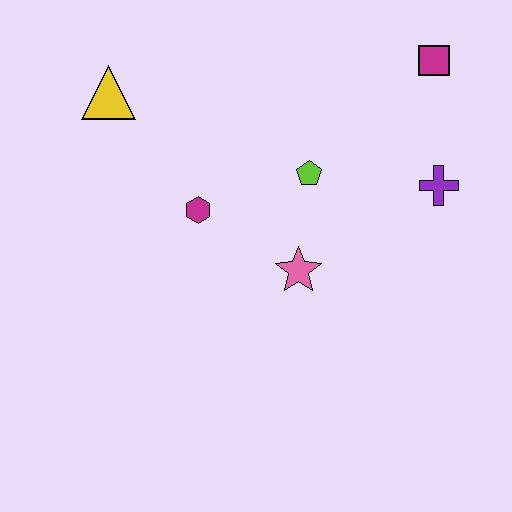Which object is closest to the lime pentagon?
The pink star is closest to the lime pentagon.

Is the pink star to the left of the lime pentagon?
Yes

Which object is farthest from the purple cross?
The yellow triangle is farthest from the purple cross.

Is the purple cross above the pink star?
Yes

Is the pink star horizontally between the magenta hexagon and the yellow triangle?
No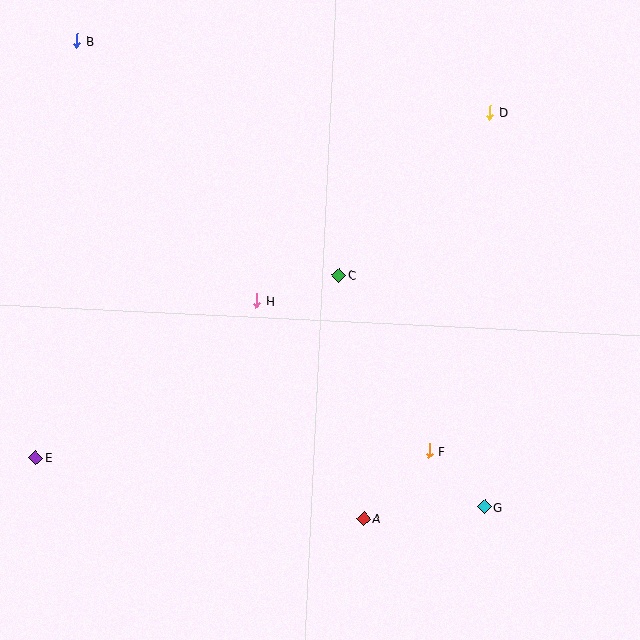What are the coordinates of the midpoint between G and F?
The midpoint between G and F is at (457, 479).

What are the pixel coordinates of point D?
Point D is at (490, 112).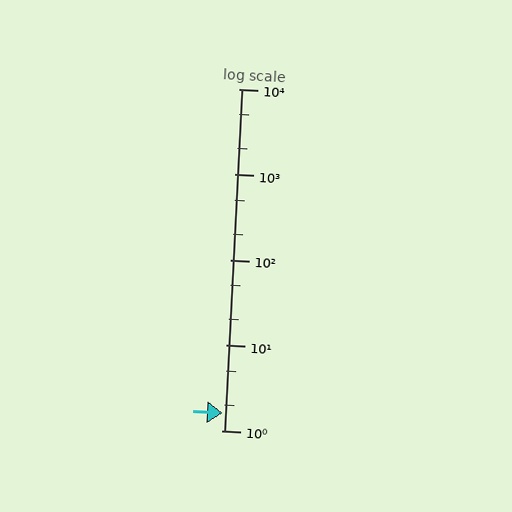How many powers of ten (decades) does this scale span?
The scale spans 4 decades, from 1 to 10000.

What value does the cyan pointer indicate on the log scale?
The pointer indicates approximately 1.6.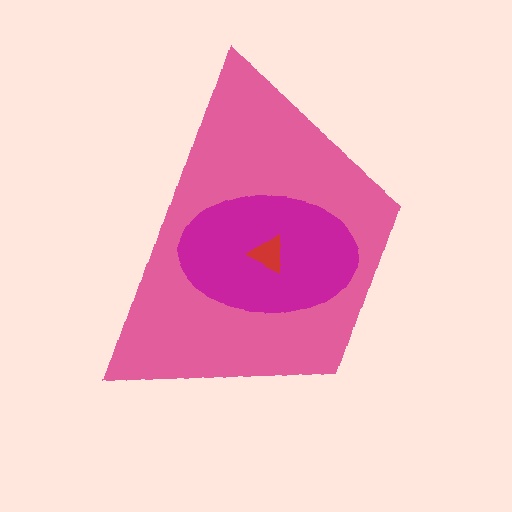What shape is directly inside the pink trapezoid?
The magenta ellipse.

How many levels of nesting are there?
3.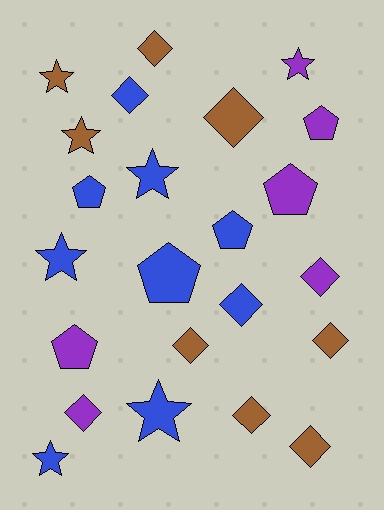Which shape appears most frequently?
Diamond, with 10 objects.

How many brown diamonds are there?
There are 6 brown diamonds.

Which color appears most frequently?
Blue, with 9 objects.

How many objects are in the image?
There are 23 objects.